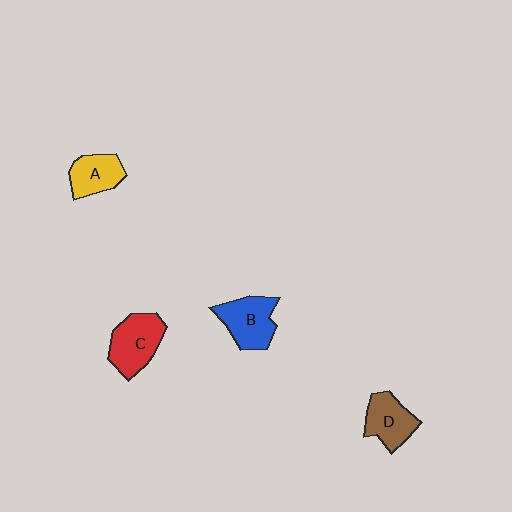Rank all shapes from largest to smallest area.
From largest to smallest: C (red), B (blue), D (brown), A (yellow).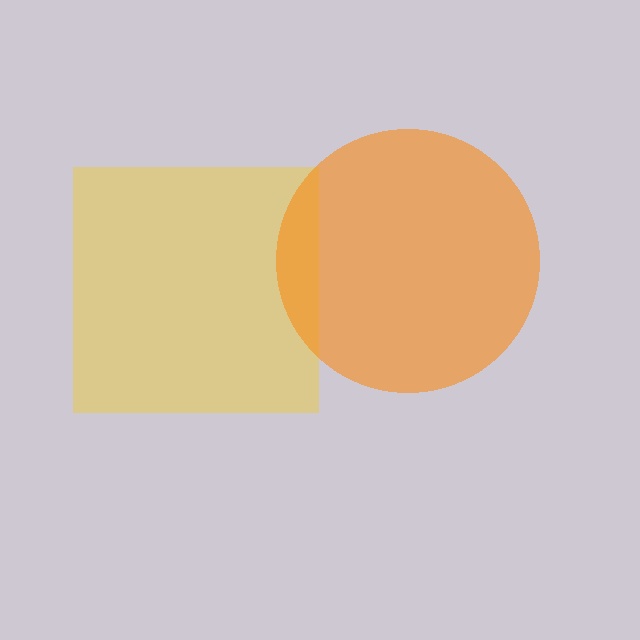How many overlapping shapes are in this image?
There are 2 overlapping shapes in the image.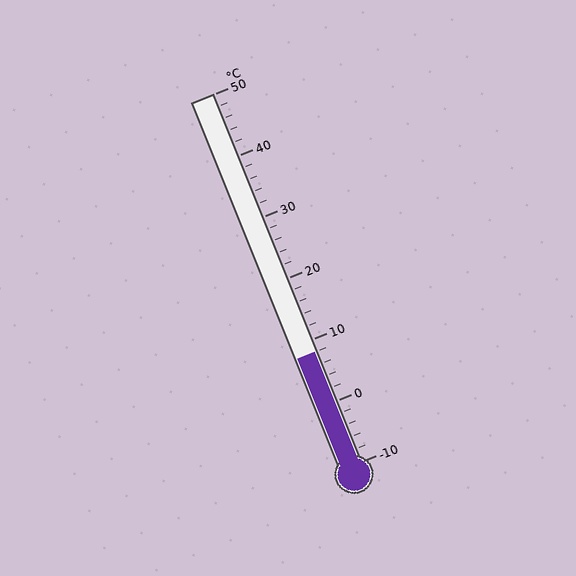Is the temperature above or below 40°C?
The temperature is below 40°C.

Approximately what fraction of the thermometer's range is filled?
The thermometer is filled to approximately 30% of its range.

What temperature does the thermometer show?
The thermometer shows approximately 8°C.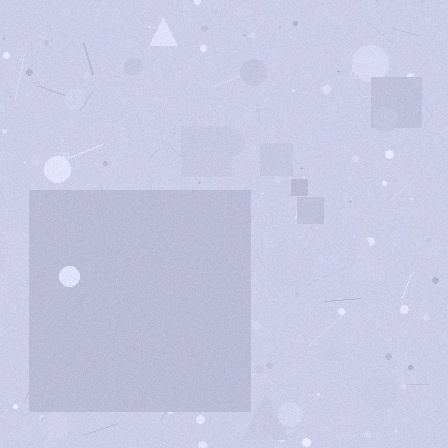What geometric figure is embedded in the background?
A square is embedded in the background.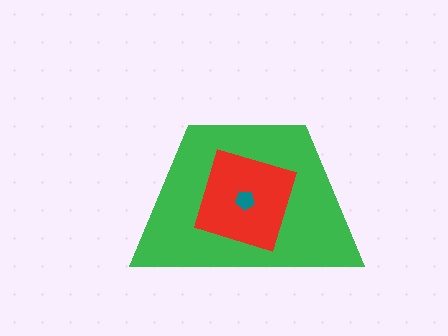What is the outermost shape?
The green trapezoid.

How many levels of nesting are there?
3.